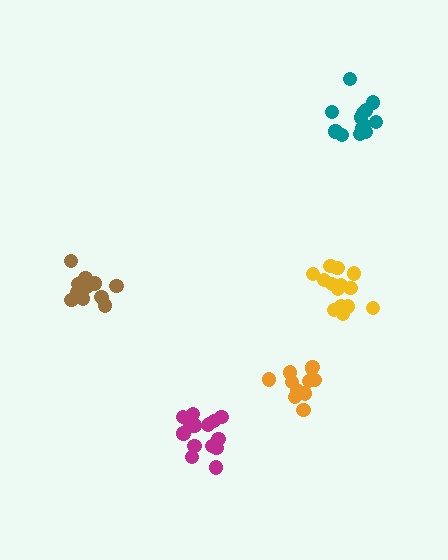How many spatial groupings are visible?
There are 5 spatial groupings.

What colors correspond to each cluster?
The clusters are colored: brown, yellow, teal, magenta, orange.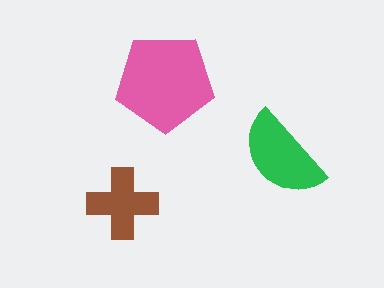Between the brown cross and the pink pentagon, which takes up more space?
The pink pentagon.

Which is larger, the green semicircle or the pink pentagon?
The pink pentagon.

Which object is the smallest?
The brown cross.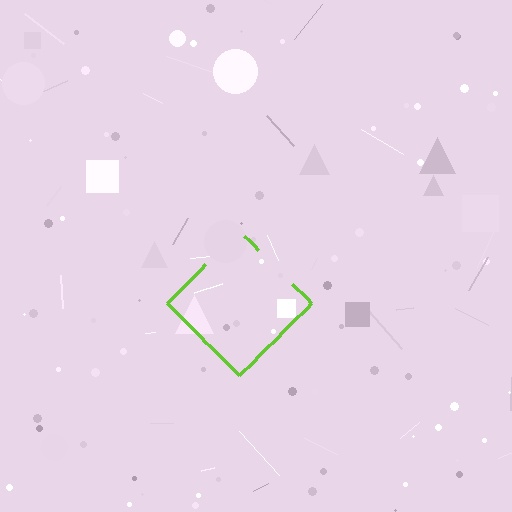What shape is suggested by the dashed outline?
The dashed outline suggests a diamond.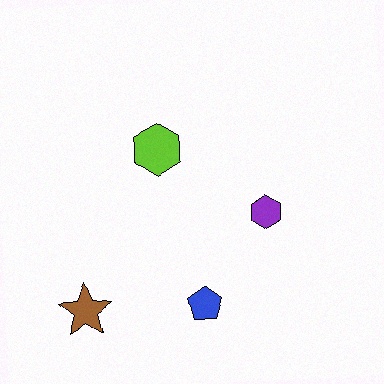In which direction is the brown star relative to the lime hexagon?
The brown star is below the lime hexagon.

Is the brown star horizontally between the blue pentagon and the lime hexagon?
No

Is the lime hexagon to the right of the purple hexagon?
No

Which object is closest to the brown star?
The blue pentagon is closest to the brown star.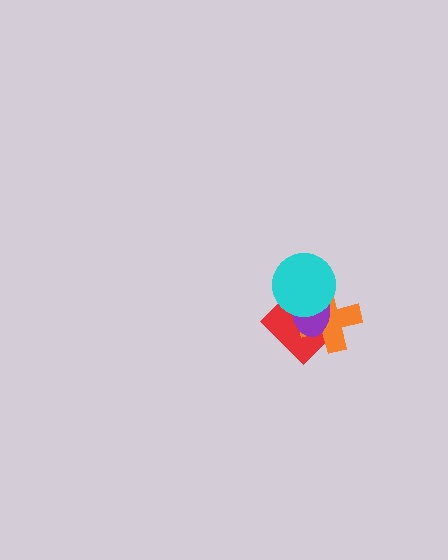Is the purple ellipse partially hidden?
Yes, it is partially covered by another shape.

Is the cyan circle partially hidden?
No, no other shape covers it.